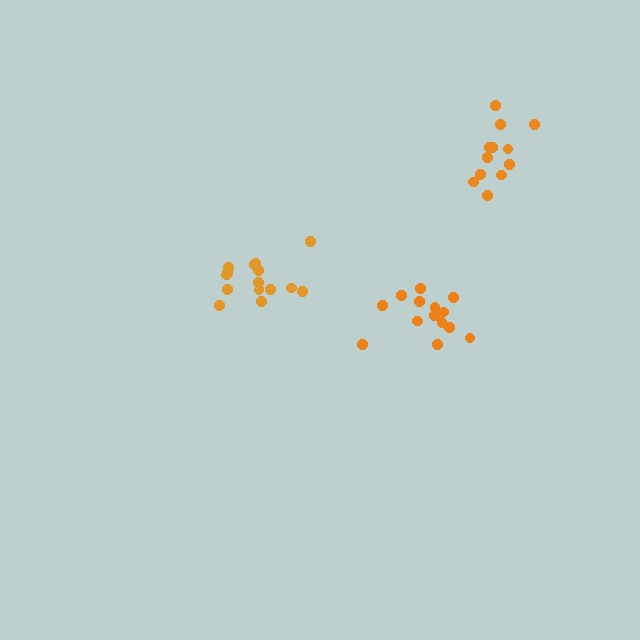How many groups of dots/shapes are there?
There are 3 groups.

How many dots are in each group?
Group 1: 15 dots, Group 2: 13 dots, Group 3: 14 dots (42 total).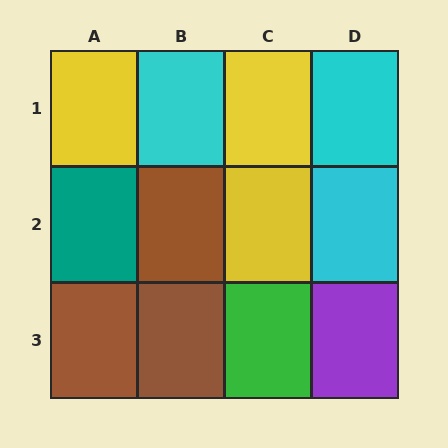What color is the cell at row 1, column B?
Cyan.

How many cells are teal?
1 cell is teal.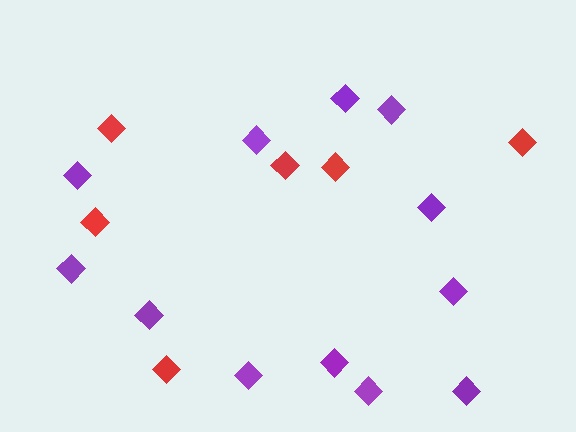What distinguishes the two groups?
There are 2 groups: one group of red diamonds (6) and one group of purple diamonds (12).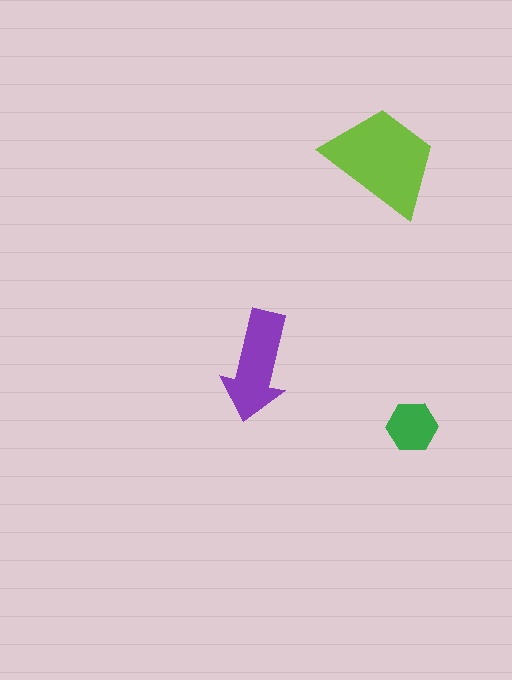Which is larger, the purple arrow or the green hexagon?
The purple arrow.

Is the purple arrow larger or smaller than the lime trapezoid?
Smaller.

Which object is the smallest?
The green hexagon.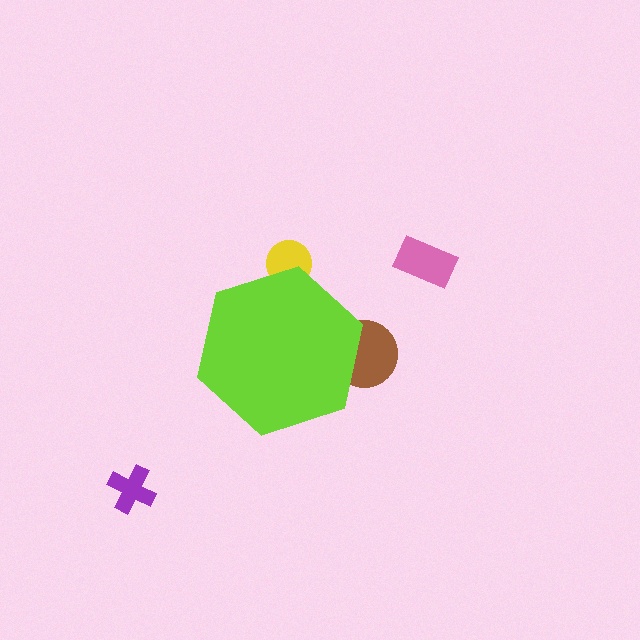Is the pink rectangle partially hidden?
No, the pink rectangle is fully visible.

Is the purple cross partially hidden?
No, the purple cross is fully visible.